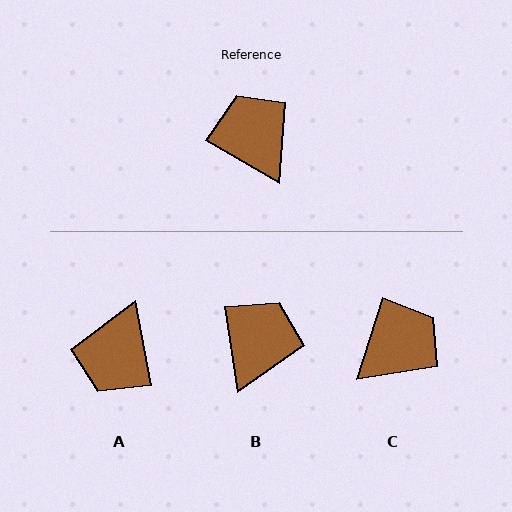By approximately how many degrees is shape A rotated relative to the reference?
Approximately 131 degrees counter-clockwise.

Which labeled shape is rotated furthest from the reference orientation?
A, about 131 degrees away.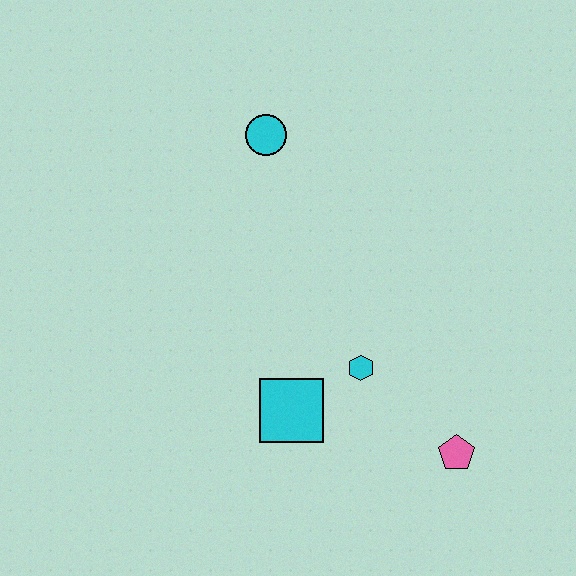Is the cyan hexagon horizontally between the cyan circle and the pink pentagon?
Yes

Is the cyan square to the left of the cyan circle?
No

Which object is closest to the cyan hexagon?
The cyan square is closest to the cyan hexagon.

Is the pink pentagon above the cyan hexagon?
No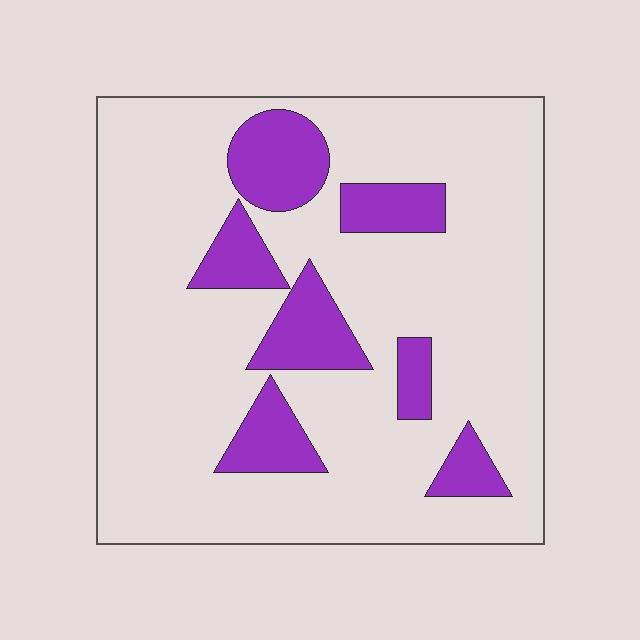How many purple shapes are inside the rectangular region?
7.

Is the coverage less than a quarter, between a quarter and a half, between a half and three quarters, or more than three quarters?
Less than a quarter.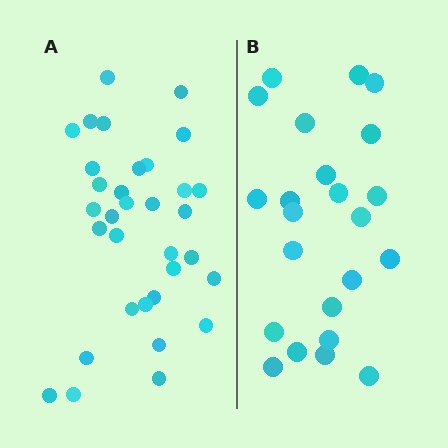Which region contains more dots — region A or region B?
Region A (the left region) has more dots.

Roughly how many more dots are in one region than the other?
Region A has roughly 10 or so more dots than region B.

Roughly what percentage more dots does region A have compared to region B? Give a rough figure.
About 45% more.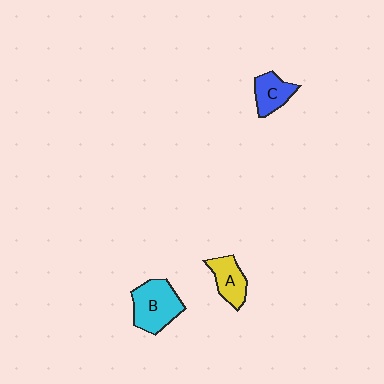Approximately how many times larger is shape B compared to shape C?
Approximately 1.6 times.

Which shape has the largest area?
Shape B (cyan).